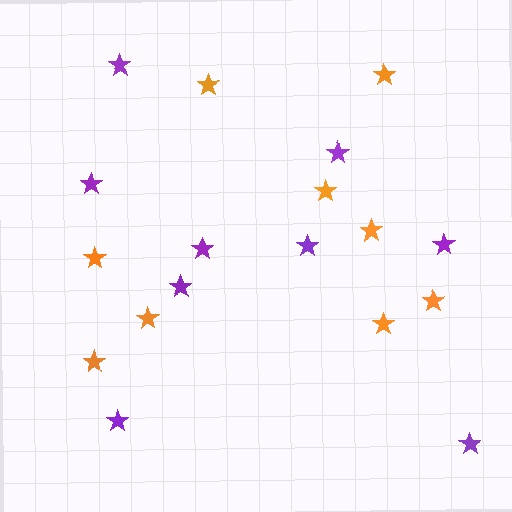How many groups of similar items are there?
There are 2 groups: one group of orange stars (9) and one group of purple stars (9).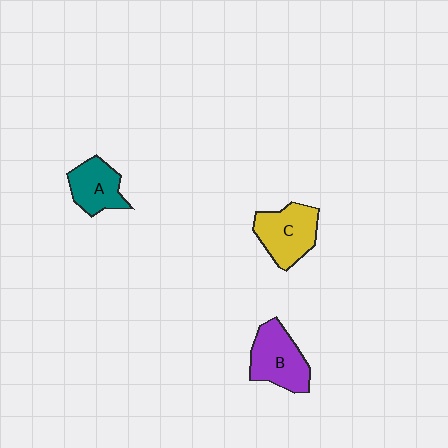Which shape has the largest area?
Shape B (purple).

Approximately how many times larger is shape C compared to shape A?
Approximately 1.3 times.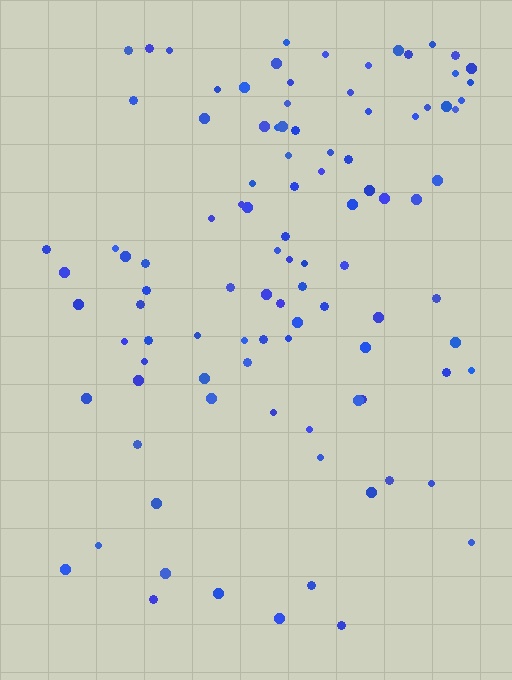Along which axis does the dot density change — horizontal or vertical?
Vertical.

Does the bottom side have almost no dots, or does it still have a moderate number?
Still a moderate number, just noticeably fewer than the top.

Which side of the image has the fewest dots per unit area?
The bottom.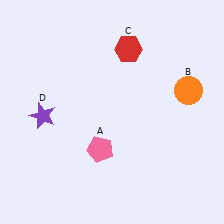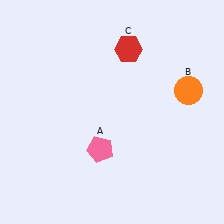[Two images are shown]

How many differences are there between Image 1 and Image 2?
There is 1 difference between the two images.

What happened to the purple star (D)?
The purple star (D) was removed in Image 2. It was in the bottom-left area of Image 1.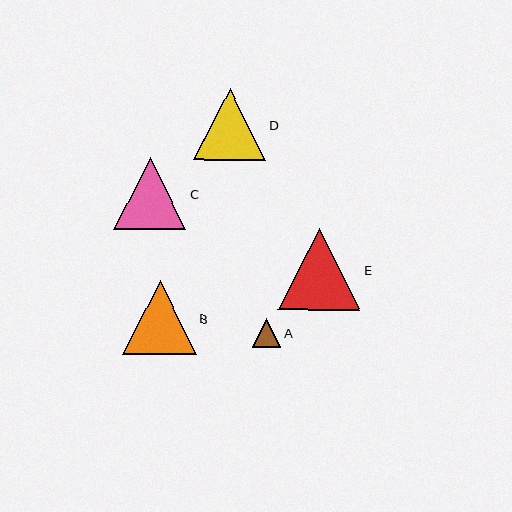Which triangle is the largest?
Triangle E is the largest with a size of approximately 82 pixels.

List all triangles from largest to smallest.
From largest to smallest: E, B, D, C, A.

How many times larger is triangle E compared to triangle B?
Triangle E is approximately 1.1 times the size of triangle B.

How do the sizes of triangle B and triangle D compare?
Triangle B and triangle D are approximately the same size.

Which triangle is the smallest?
Triangle A is the smallest with a size of approximately 29 pixels.